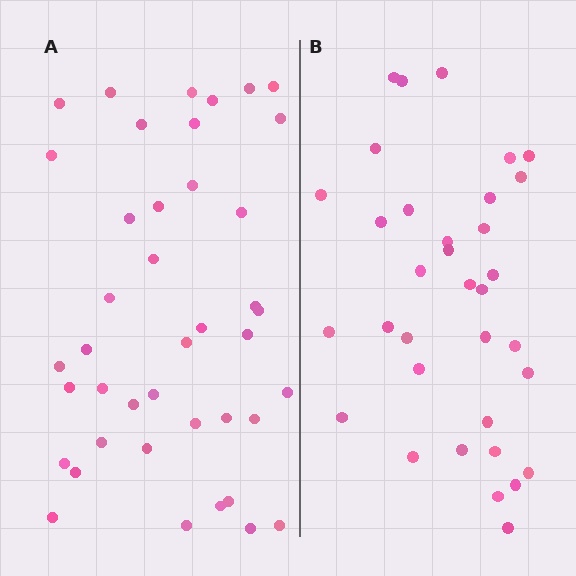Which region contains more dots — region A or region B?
Region A (the left region) has more dots.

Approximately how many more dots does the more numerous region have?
Region A has roughly 8 or so more dots than region B.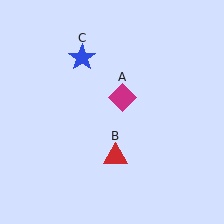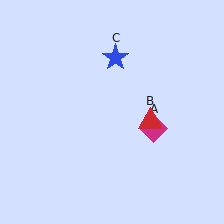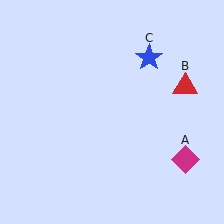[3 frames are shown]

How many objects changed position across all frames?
3 objects changed position: magenta diamond (object A), red triangle (object B), blue star (object C).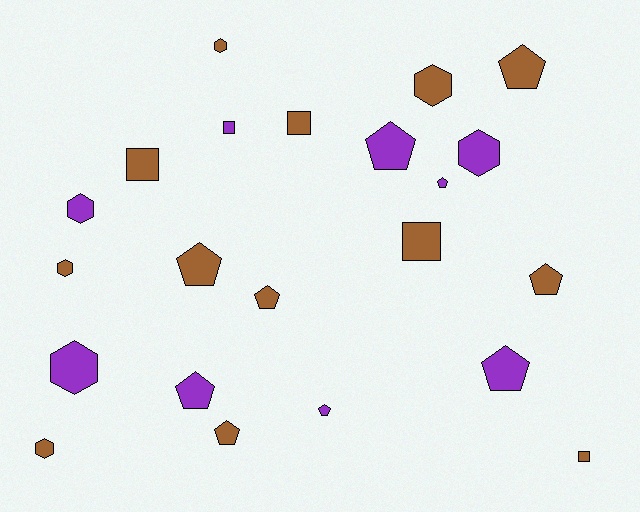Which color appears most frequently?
Brown, with 13 objects.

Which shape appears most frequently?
Pentagon, with 10 objects.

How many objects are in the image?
There are 22 objects.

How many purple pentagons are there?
There are 5 purple pentagons.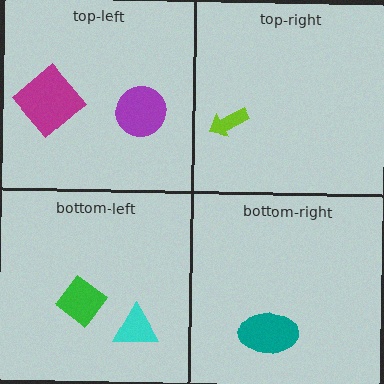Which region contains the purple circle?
The top-left region.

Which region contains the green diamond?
The bottom-left region.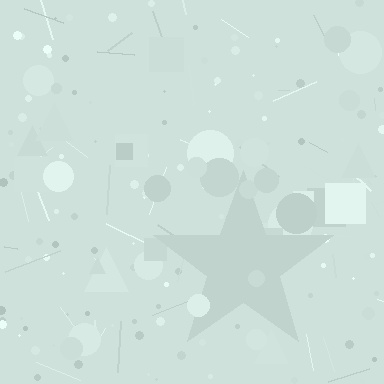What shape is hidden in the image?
A star is hidden in the image.